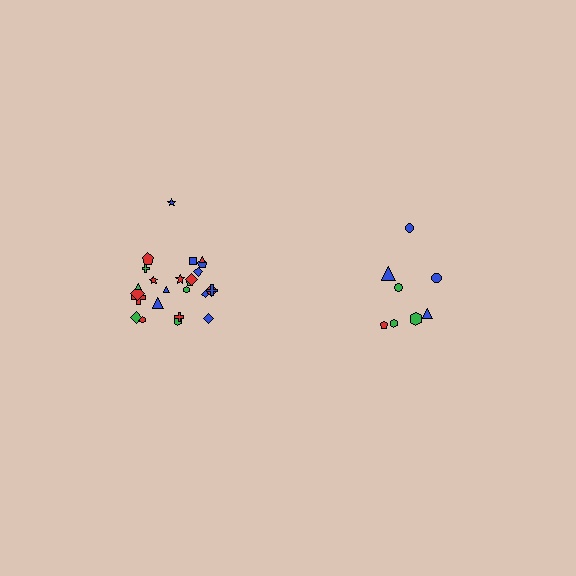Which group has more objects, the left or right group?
The left group.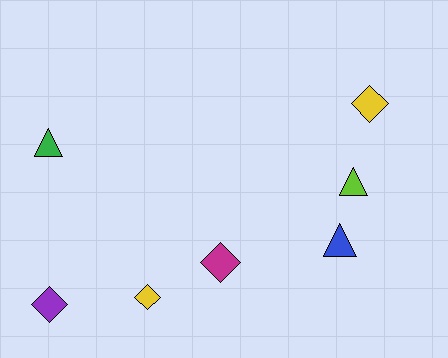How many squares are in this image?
There are no squares.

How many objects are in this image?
There are 7 objects.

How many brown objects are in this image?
There are no brown objects.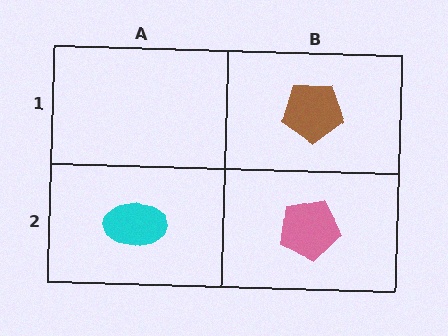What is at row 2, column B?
A pink pentagon.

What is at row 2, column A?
A cyan ellipse.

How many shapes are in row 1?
1 shape.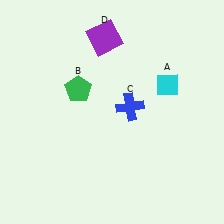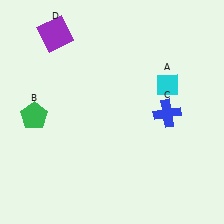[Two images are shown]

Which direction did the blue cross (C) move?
The blue cross (C) moved right.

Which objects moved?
The objects that moved are: the green pentagon (B), the blue cross (C), the purple square (D).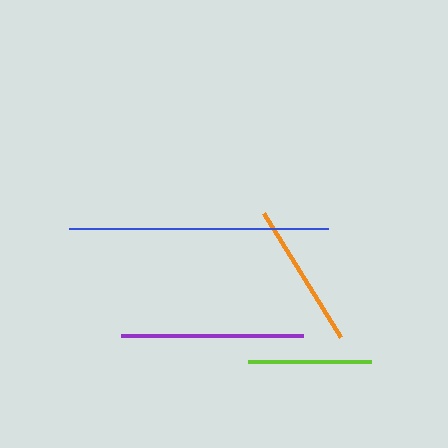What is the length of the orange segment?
The orange segment is approximately 146 pixels long.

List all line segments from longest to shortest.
From longest to shortest: blue, purple, orange, lime.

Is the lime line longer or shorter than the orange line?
The orange line is longer than the lime line.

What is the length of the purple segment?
The purple segment is approximately 183 pixels long.